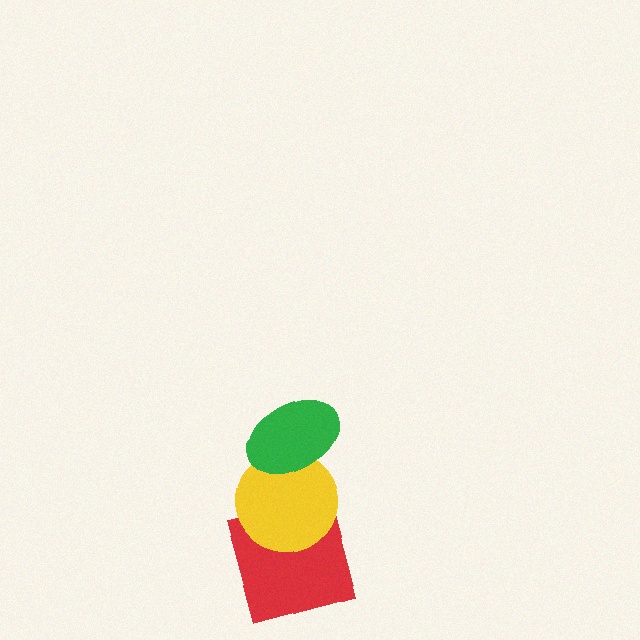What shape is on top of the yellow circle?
The green ellipse is on top of the yellow circle.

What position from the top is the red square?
The red square is 3rd from the top.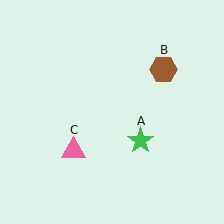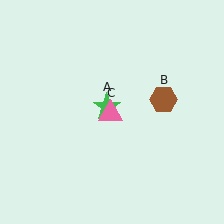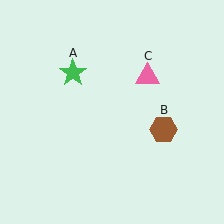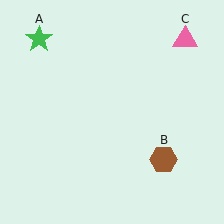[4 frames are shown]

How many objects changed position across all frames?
3 objects changed position: green star (object A), brown hexagon (object B), pink triangle (object C).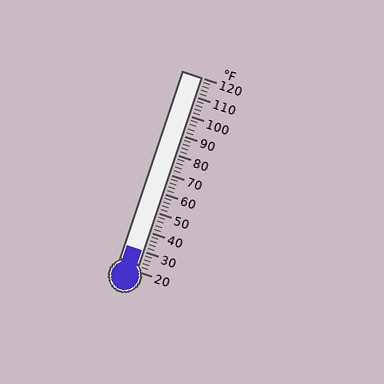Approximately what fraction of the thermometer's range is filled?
The thermometer is filled to approximately 10% of its range.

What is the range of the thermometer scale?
The thermometer scale ranges from 20°F to 120°F.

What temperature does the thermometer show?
The thermometer shows approximately 30°F.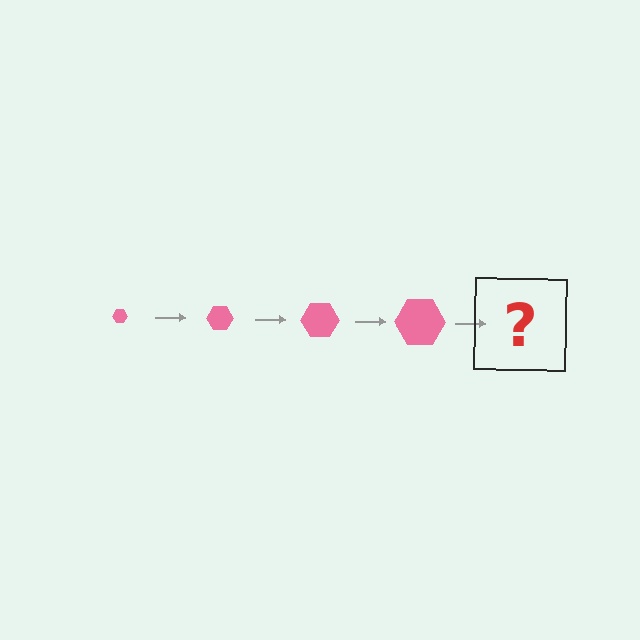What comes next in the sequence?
The next element should be a pink hexagon, larger than the previous one.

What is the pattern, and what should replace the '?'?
The pattern is that the hexagon gets progressively larger each step. The '?' should be a pink hexagon, larger than the previous one.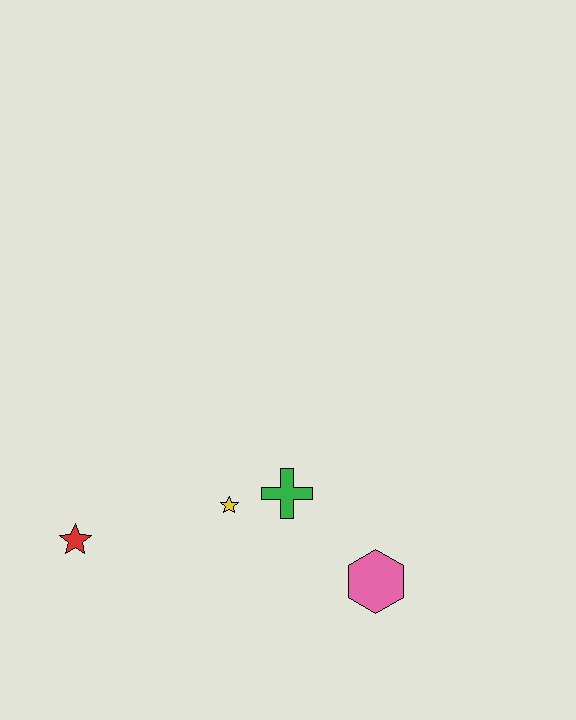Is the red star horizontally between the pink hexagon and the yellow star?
No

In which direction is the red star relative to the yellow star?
The red star is to the left of the yellow star.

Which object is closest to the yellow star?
The green cross is closest to the yellow star.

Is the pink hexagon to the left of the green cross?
No